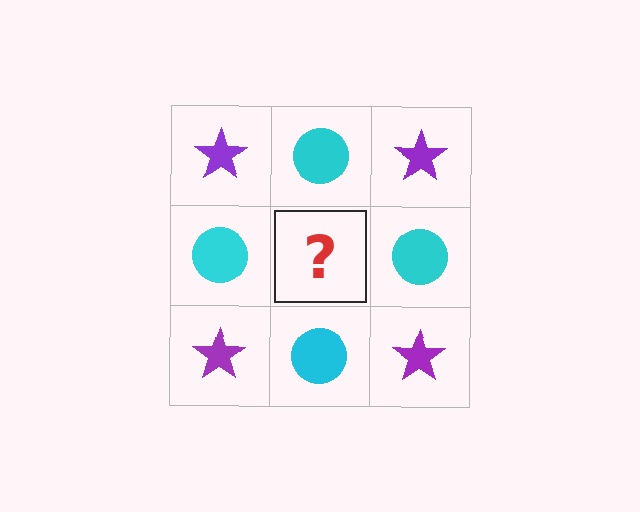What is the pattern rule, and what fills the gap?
The rule is that it alternates purple star and cyan circle in a checkerboard pattern. The gap should be filled with a purple star.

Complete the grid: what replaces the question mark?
The question mark should be replaced with a purple star.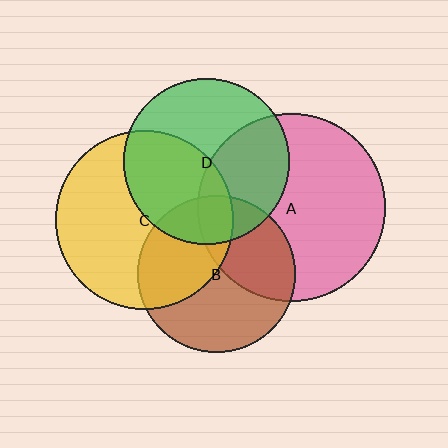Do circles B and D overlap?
Yes.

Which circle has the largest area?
Circle A (pink).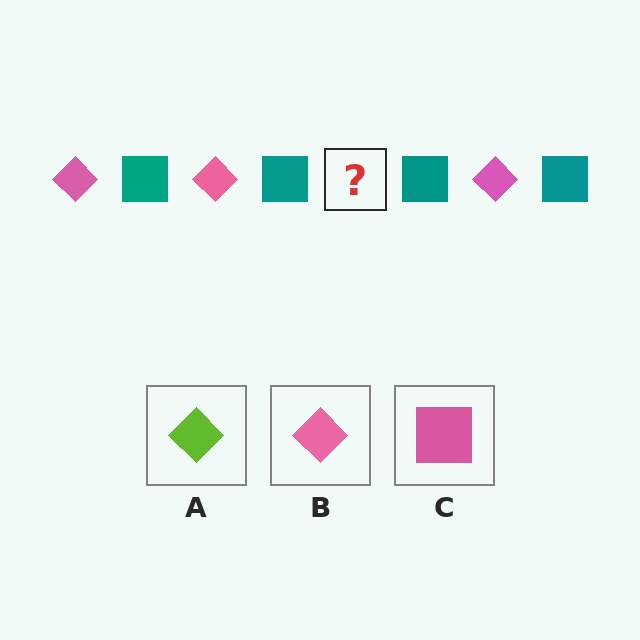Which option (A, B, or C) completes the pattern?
B.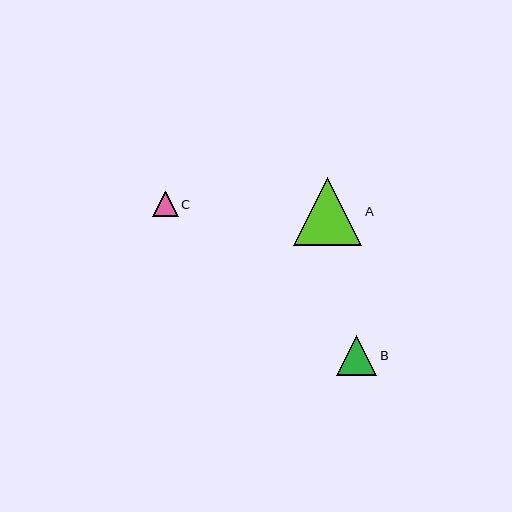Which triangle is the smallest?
Triangle C is the smallest with a size of approximately 26 pixels.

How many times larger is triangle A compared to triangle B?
Triangle A is approximately 1.7 times the size of triangle B.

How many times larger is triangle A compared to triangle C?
Triangle A is approximately 2.7 times the size of triangle C.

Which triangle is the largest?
Triangle A is the largest with a size of approximately 69 pixels.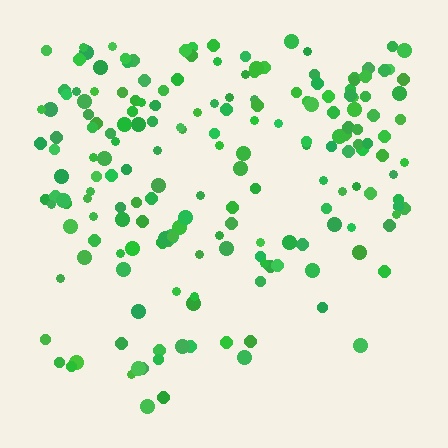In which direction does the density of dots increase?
From bottom to top, with the top side densest.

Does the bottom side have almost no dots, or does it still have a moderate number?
Still a moderate number, just noticeably fewer than the top.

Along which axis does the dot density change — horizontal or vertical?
Vertical.